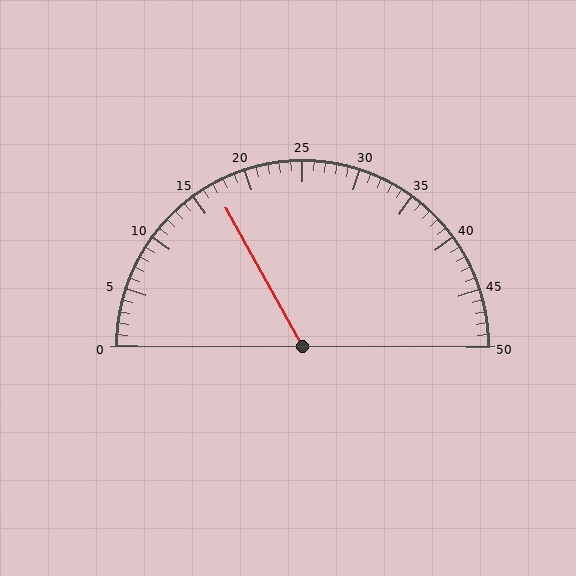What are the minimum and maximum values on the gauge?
The gauge ranges from 0 to 50.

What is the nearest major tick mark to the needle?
The nearest major tick mark is 15.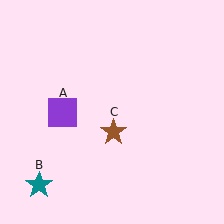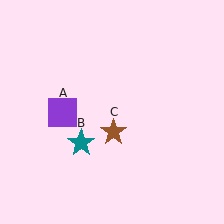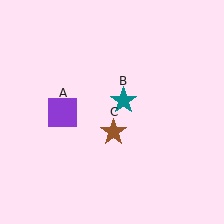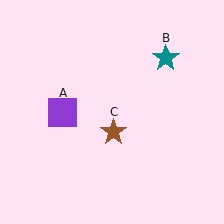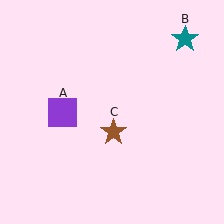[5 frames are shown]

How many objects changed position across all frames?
1 object changed position: teal star (object B).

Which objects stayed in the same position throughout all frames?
Purple square (object A) and brown star (object C) remained stationary.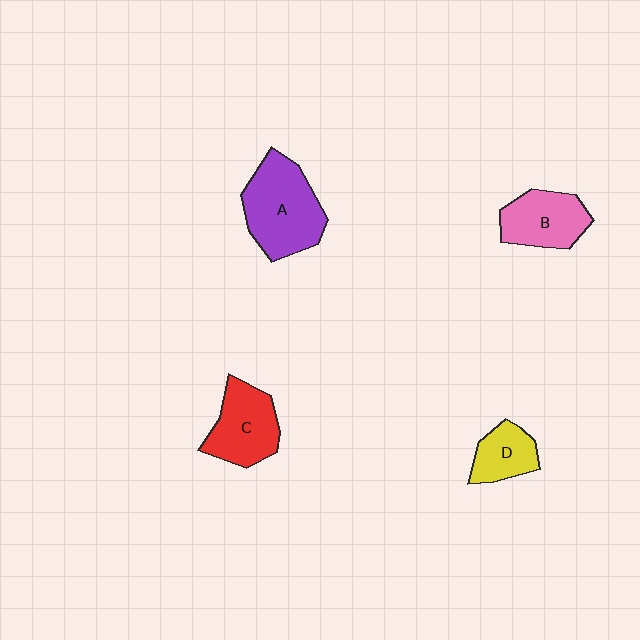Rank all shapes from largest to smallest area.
From largest to smallest: A (purple), C (red), B (pink), D (yellow).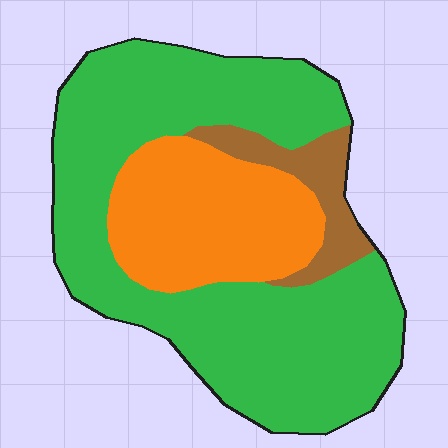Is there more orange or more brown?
Orange.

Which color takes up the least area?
Brown, at roughly 10%.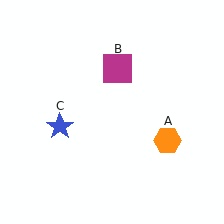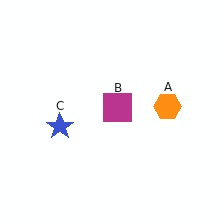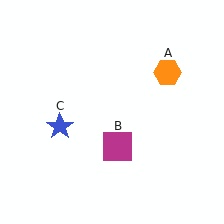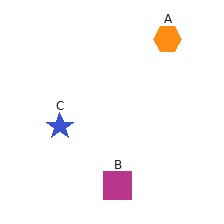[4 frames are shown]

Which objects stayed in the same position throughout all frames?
Blue star (object C) remained stationary.